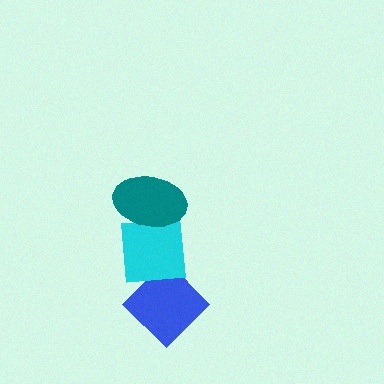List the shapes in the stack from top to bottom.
From top to bottom: the teal ellipse, the cyan square, the blue diamond.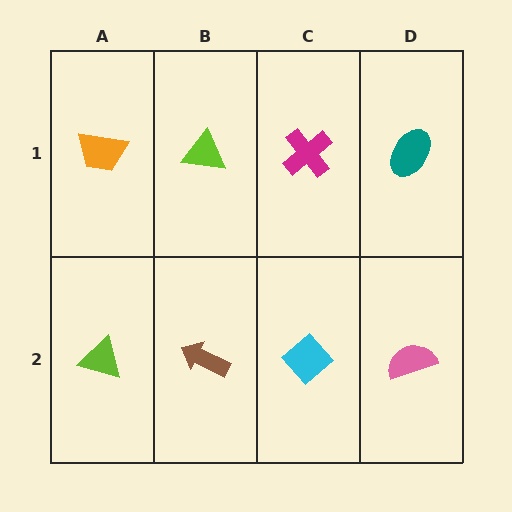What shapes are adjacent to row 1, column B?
A brown arrow (row 2, column B), an orange trapezoid (row 1, column A), a magenta cross (row 1, column C).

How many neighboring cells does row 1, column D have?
2.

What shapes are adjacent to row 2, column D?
A teal ellipse (row 1, column D), a cyan diamond (row 2, column C).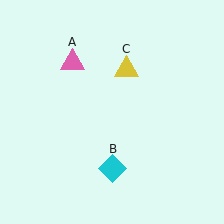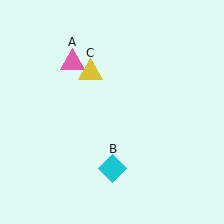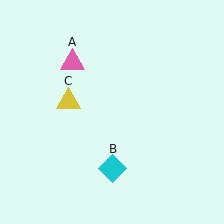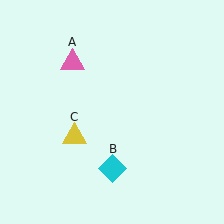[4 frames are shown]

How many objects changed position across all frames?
1 object changed position: yellow triangle (object C).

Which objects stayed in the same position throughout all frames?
Pink triangle (object A) and cyan diamond (object B) remained stationary.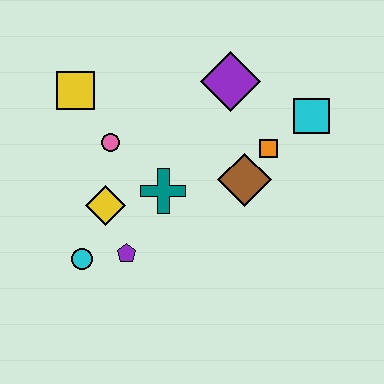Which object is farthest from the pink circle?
The cyan square is farthest from the pink circle.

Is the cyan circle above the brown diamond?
No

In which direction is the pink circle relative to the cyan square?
The pink circle is to the left of the cyan square.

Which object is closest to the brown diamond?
The orange square is closest to the brown diamond.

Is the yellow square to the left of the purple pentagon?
Yes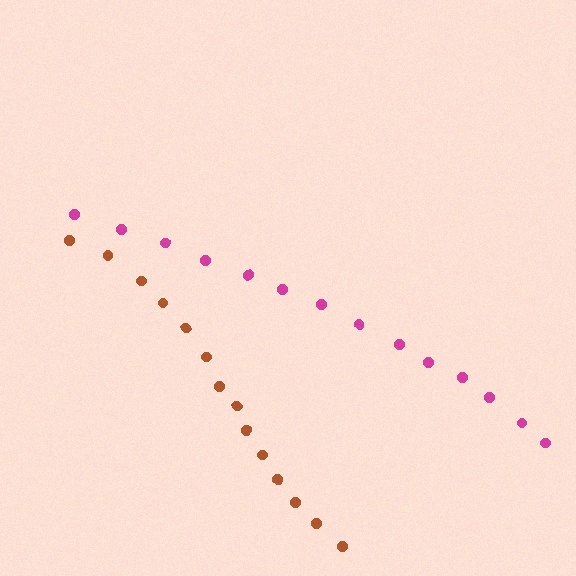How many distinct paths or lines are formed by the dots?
There are 2 distinct paths.